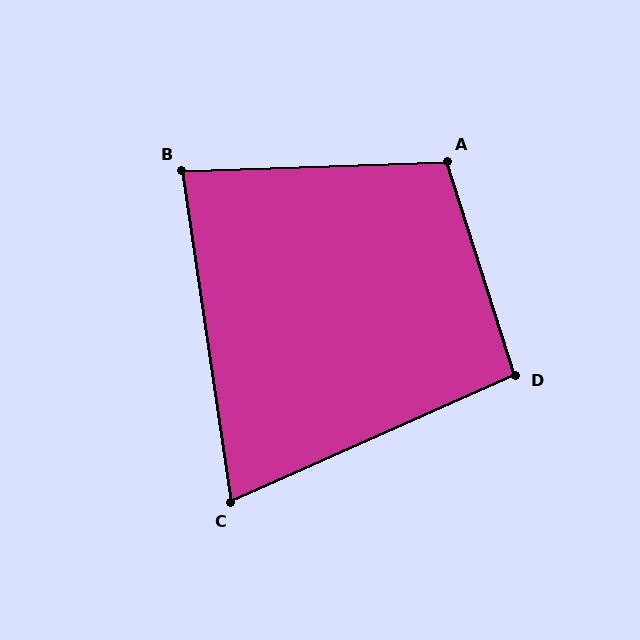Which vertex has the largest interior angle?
A, at approximately 106 degrees.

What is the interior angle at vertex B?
Approximately 84 degrees (acute).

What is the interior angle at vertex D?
Approximately 96 degrees (obtuse).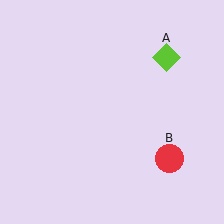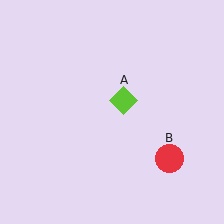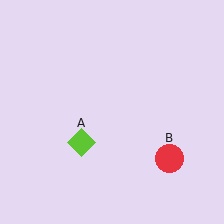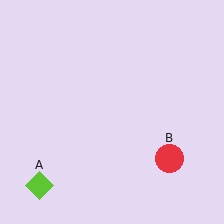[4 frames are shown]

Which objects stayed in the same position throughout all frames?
Red circle (object B) remained stationary.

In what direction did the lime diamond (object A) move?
The lime diamond (object A) moved down and to the left.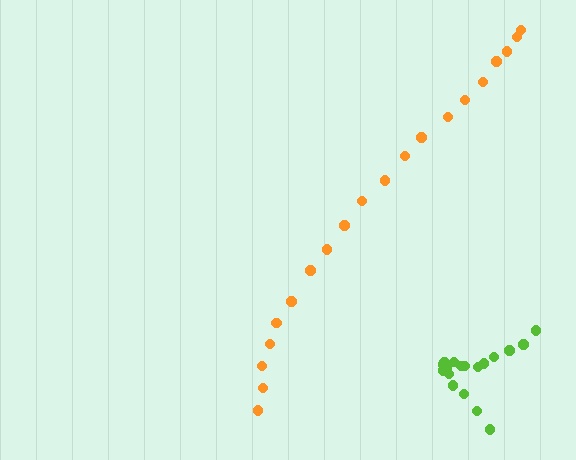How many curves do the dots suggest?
There are 2 distinct paths.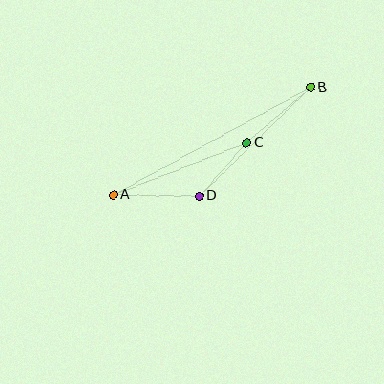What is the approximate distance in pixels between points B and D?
The distance between B and D is approximately 155 pixels.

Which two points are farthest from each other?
Points A and B are farthest from each other.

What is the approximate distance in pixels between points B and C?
The distance between B and C is approximately 85 pixels.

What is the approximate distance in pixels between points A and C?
The distance between A and C is approximately 143 pixels.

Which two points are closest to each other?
Points C and D are closest to each other.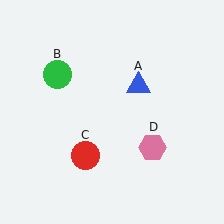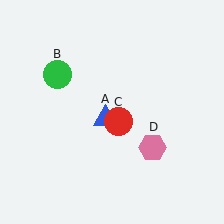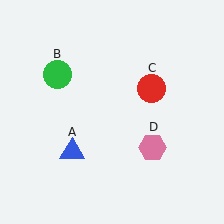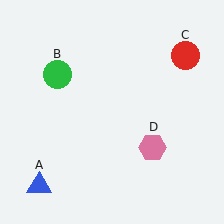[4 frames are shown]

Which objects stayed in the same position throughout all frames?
Green circle (object B) and pink hexagon (object D) remained stationary.